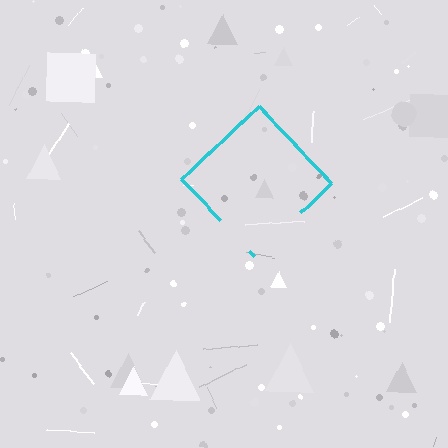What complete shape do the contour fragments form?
The contour fragments form a diamond.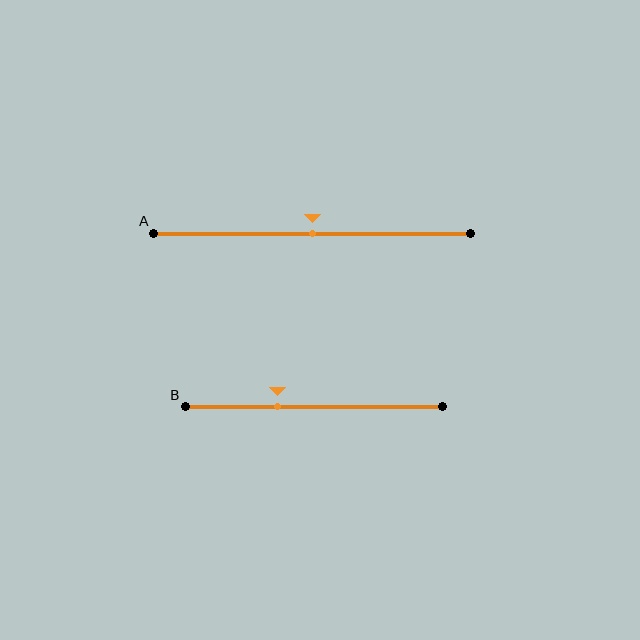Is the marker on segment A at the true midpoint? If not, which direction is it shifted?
Yes, the marker on segment A is at the true midpoint.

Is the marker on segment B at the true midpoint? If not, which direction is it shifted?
No, the marker on segment B is shifted to the left by about 14% of the segment length.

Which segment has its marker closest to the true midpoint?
Segment A has its marker closest to the true midpoint.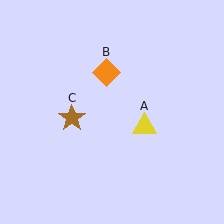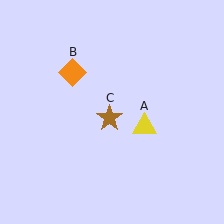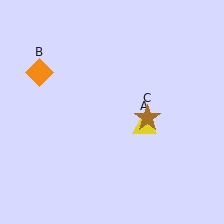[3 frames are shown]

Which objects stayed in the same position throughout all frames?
Yellow triangle (object A) remained stationary.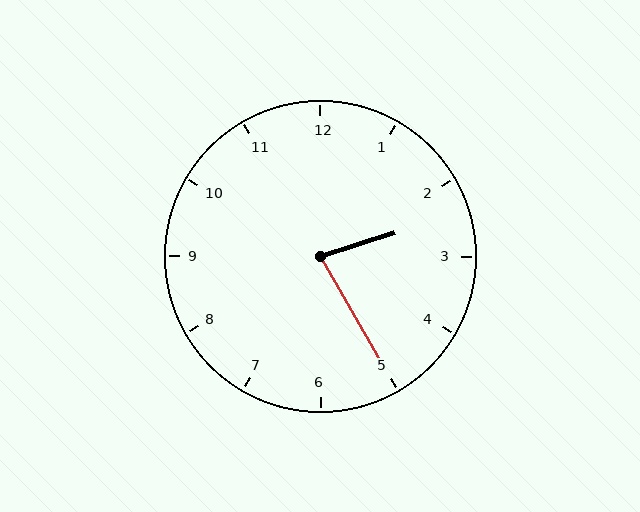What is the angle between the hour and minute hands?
Approximately 78 degrees.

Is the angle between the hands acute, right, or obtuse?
It is acute.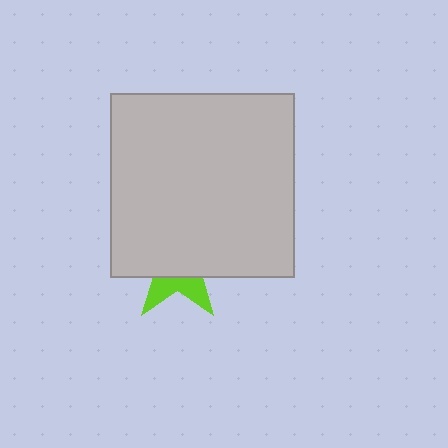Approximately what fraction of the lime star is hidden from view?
Roughly 69% of the lime star is hidden behind the light gray square.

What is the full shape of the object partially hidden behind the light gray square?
The partially hidden object is a lime star.